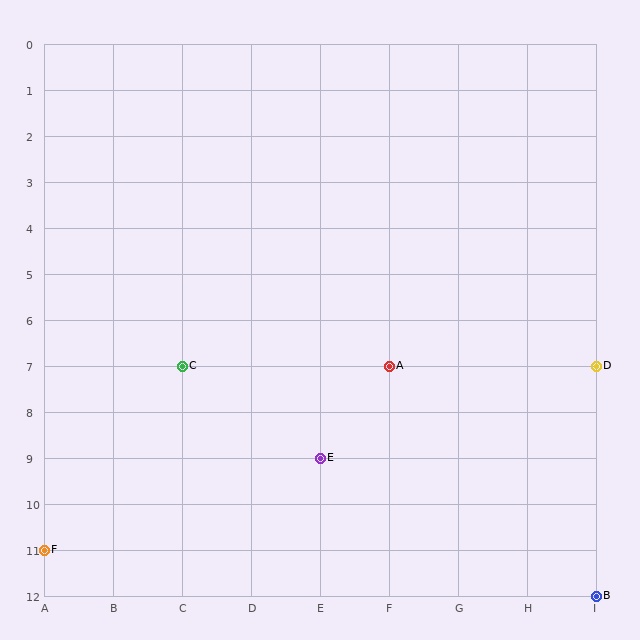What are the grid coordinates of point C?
Point C is at grid coordinates (C, 7).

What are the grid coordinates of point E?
Point E is at grid coordinates (E, 9).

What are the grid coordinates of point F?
Point F is at grid coordinates (A, 11).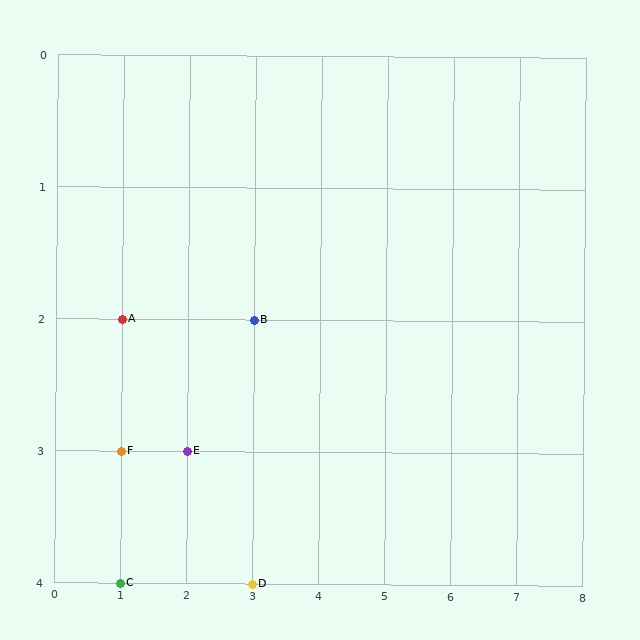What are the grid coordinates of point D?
Point D is at grid coordinates (3, 4).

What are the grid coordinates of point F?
Point F is at grid coordinates (1, 3).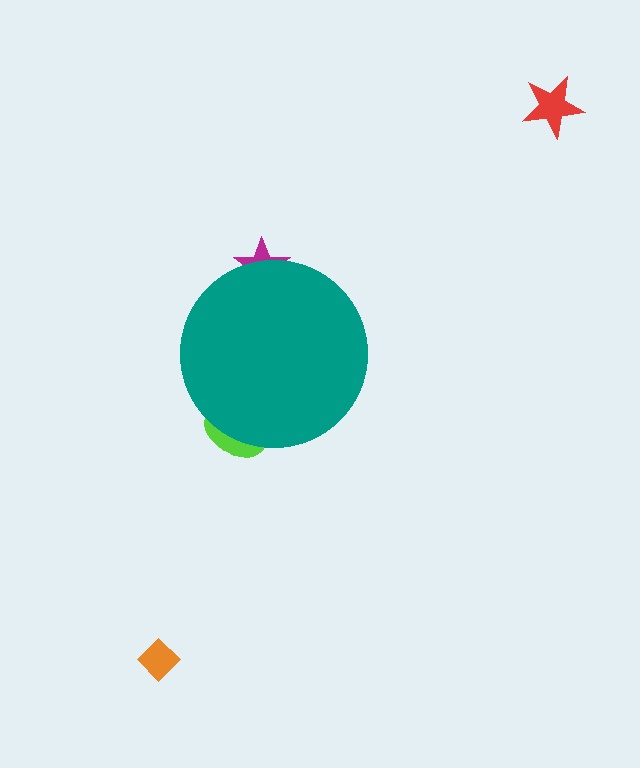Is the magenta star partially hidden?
Yes, the magenta star is partially hidden behind the teal circle.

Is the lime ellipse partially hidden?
Yes, the lime ellipse is partially hidden behind the teal circle.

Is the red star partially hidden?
No, the red star is fully visible.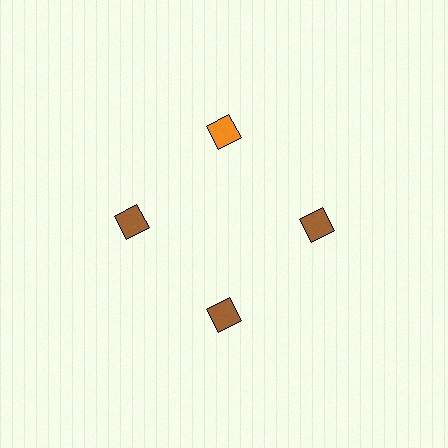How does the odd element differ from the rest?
It has a different color: orange instead of brown.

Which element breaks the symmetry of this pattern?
The orange diamond at roughly the 12 o'clock position breaks the symmetry. All other shapes are brown diamonds.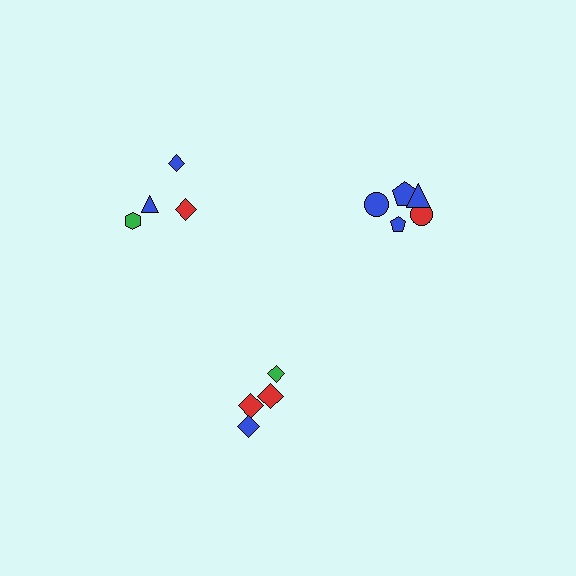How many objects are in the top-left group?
There are 4 objects.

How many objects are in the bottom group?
There are 4 objects.